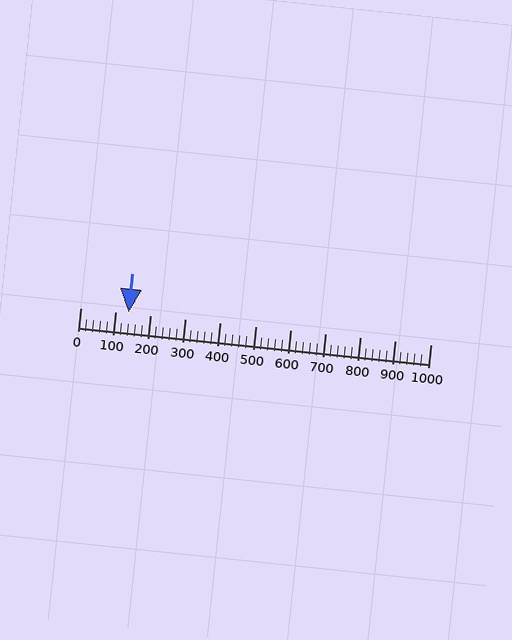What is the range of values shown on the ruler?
The ruler shows values from 0 to 1000.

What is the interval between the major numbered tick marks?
The major tick marks are spaced 100 units apart.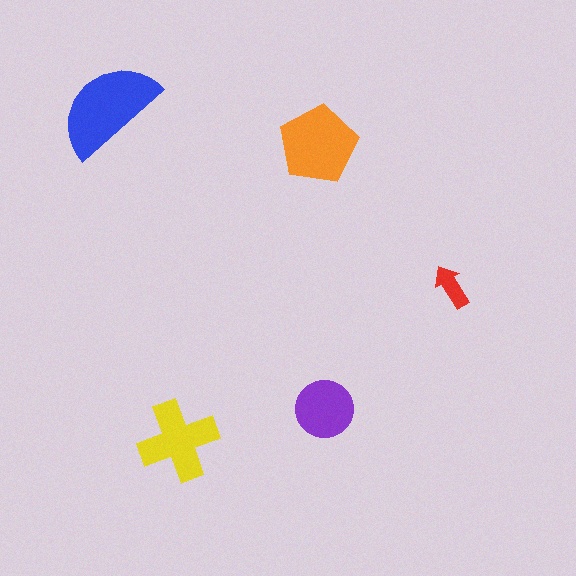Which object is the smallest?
The red arrow.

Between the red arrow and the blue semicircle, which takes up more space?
The blue semicircle.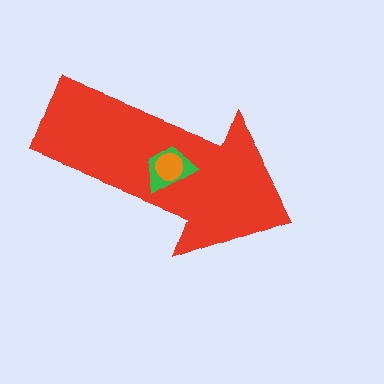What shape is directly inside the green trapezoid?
The orange circle.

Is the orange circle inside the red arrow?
Yes.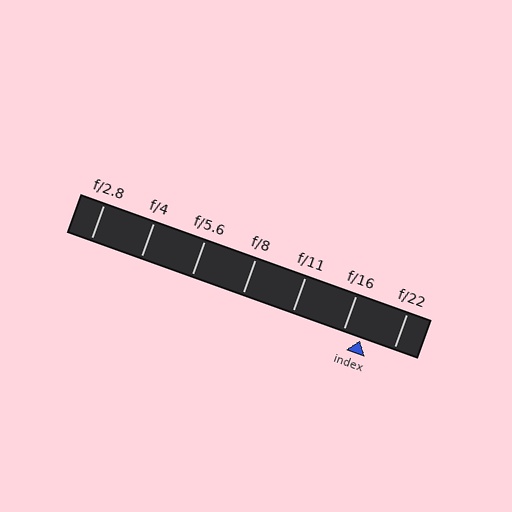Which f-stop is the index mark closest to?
The index mark is closest to f/16.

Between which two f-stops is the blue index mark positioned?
The index mark is between f/16 and f/22.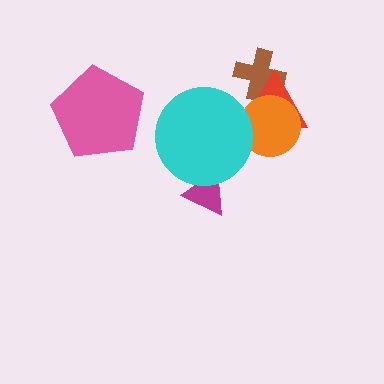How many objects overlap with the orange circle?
2 objects overlap with the orange circle.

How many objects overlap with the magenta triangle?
1 object overlaps with the magenta triangle.